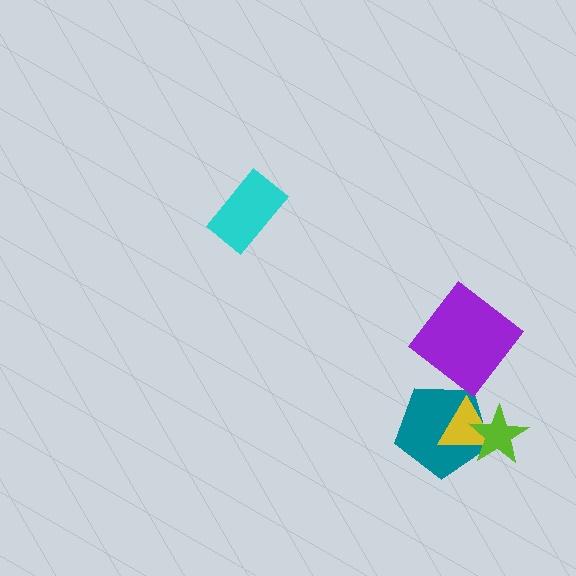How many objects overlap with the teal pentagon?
2 objects overlap with the teal pentagon.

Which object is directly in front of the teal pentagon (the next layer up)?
The yellow triangle is directly in front of the teal pentagon.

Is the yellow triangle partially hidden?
Yes, it is partially covered by another shape.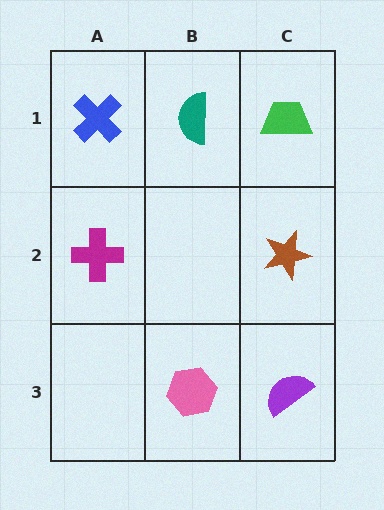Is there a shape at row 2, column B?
No, that cell is empty.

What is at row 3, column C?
A purple semicircle.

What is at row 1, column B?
A teal semicircle.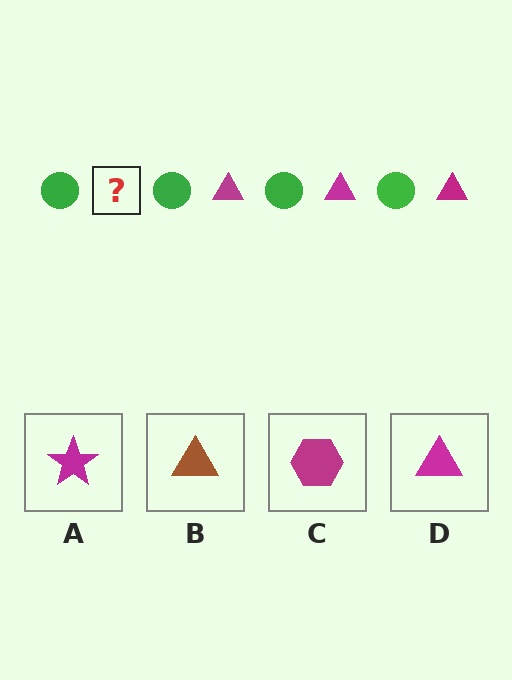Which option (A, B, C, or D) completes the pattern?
D.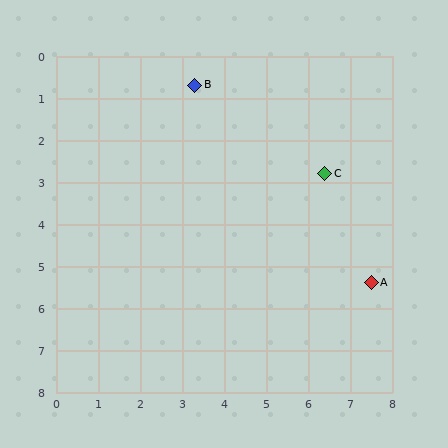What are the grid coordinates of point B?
Point B is at approximately (3.3, 0.7).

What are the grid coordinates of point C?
Point C is at approximately (6.4, 2.8).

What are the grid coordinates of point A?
Point A is at approximately (7.5, 5.4).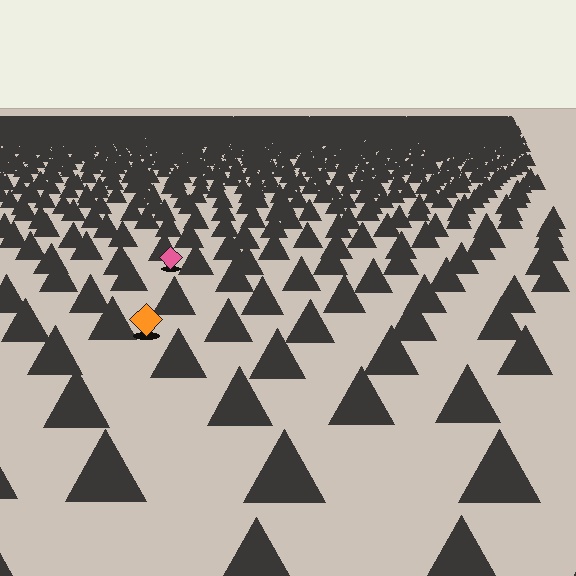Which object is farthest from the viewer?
The pink diamond is farthest from the viewer. It appears smaller and the ground texture around it is denser.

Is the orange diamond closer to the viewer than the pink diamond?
Yes. The orange diamond is closer — you can tell from the texture gradient: the ground texture is coarser near it.